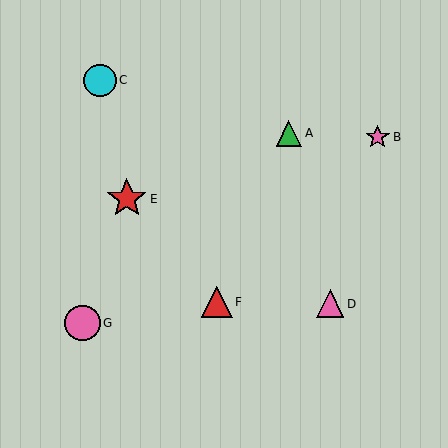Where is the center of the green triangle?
The center of the green triangle is at (289, 133).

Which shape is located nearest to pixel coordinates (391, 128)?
The pink star (labeled B) at (378, 137) is nearest to that location.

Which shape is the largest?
The red star (labeled E) is the largest.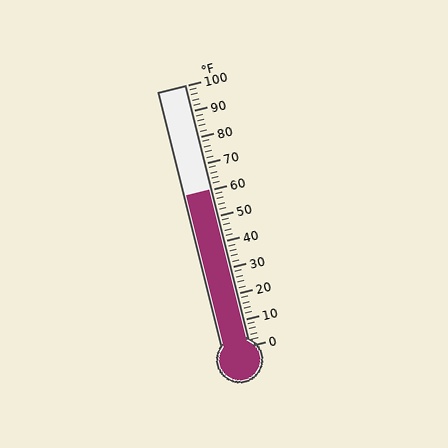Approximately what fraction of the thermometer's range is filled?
The thermometer is filled to approximately 60% of its range.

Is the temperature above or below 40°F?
The temperature is above 40°F.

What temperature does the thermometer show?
The thermometer shows approximately 60°F.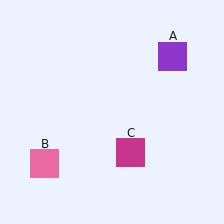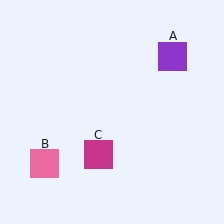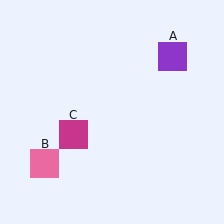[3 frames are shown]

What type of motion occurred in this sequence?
The magenta square (object C) rotated clockwise around the center of the scene.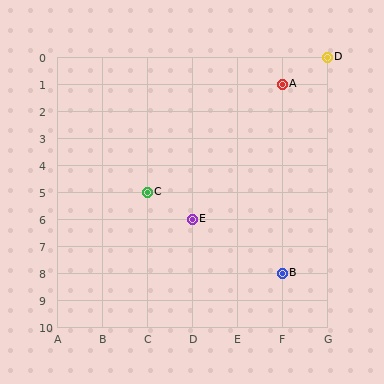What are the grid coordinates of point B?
Point B is at grid coordinates (F, 8).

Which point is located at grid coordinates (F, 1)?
Point A is at (F, 1).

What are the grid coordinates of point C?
Point C is at grid coordinates (C, 5).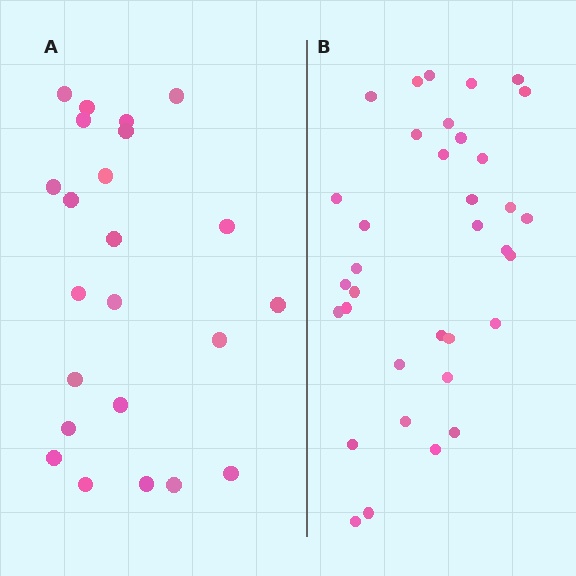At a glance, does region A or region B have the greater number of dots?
Region B (the right region) has more dots.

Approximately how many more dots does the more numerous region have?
Region B has roughly 12 or so more dots than region A.